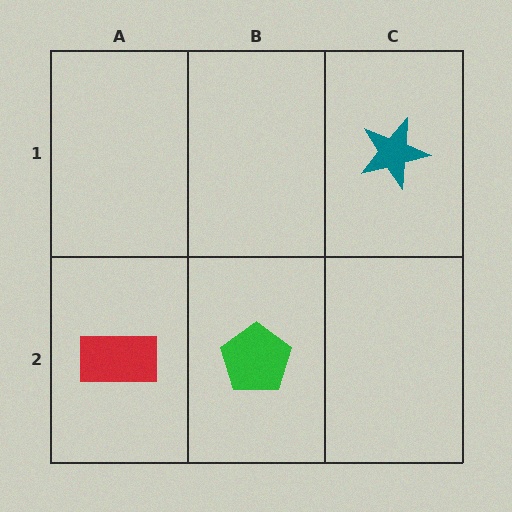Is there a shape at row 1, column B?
No, that cell is empty.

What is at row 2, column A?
A red rectangle.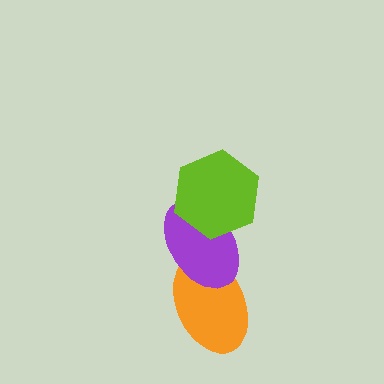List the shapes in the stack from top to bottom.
From top to bottom: the lime hexagon, the purple ellipse, the orange ellipse.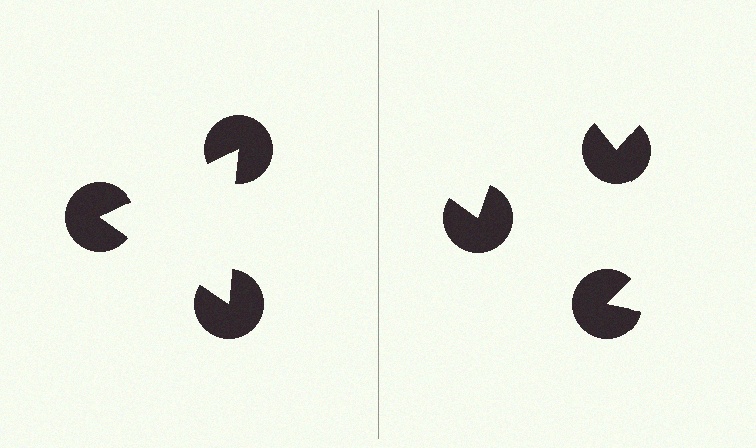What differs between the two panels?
The pac-man discs are positioned identically on both sides; only the wedge orientations differ. On the left they align to a triangle; on the right they are misaligned.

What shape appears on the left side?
An illusory triangle.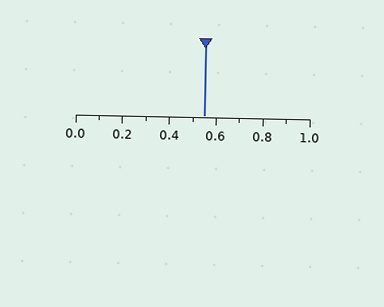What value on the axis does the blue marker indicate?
The marker indicates approximately 0.55.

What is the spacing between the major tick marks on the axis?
The major ticks are spaced 0.2 apart.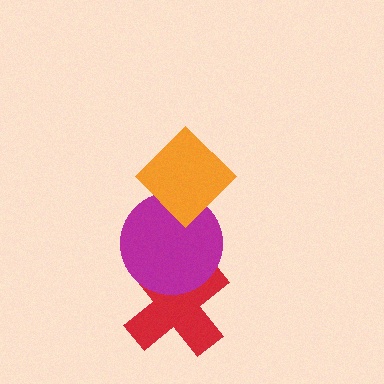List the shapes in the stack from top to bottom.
From top to bottom: the orange diamond, the magenta circle, the red cross.